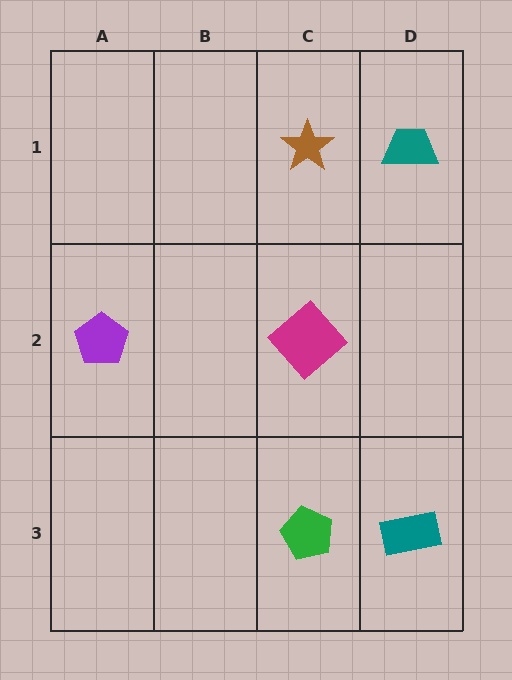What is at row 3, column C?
A green pentagon.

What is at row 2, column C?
A magenta diamond.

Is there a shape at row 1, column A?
No, that cell is empty.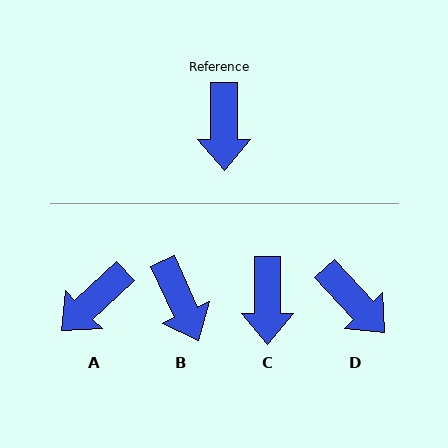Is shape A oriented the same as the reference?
No, it is off by about 47 degrees.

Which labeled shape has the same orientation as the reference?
C.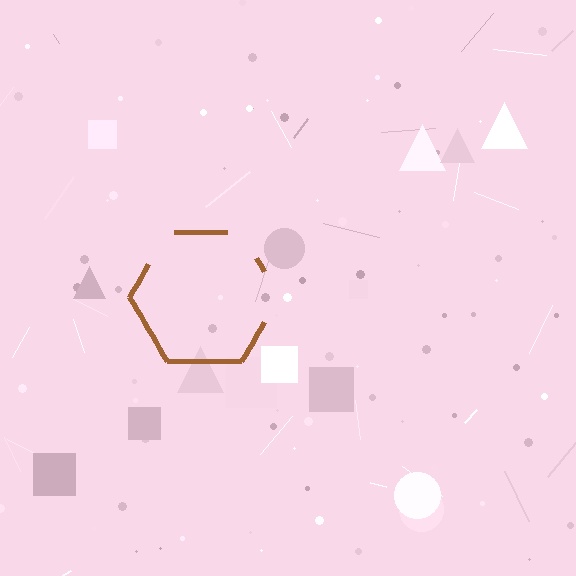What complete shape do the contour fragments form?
The contour fragments form a hexagon.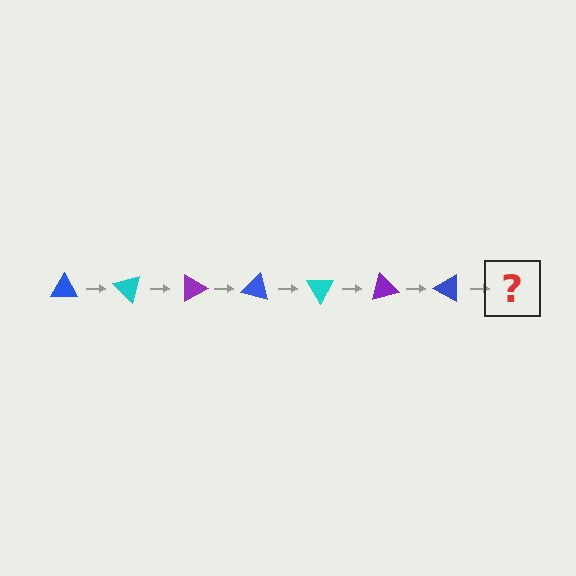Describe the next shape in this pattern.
It should be a cyan triangle, rotated 315 degrees from the start.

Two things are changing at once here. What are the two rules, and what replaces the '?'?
The two rules are that it rotates 45 degrees each step and the color cycles through blue, cyan, and purple. The '?' should be a cyan triangle, rotated 315 degrees from the start.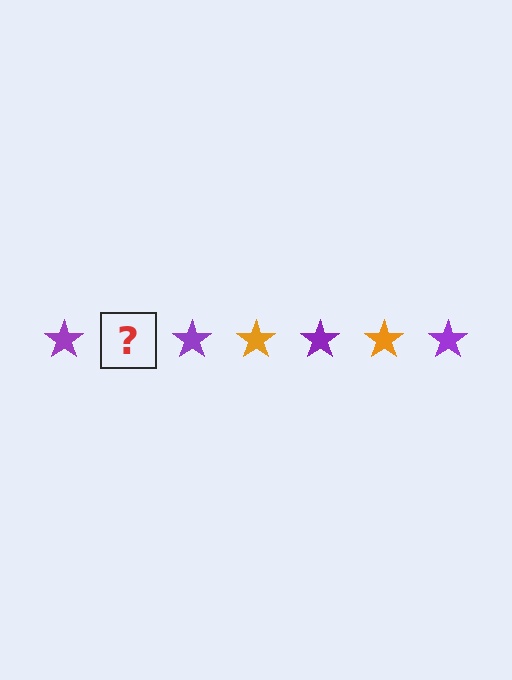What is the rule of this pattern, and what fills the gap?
The rule is that the pattern cycles through purple, orange stars. The gap should be filled with an orange star.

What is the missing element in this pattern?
The missing element is an orange star.